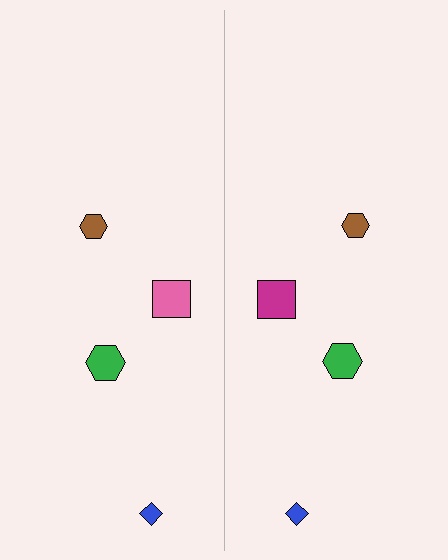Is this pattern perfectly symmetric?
No, the pattern is not perfectly symmetric. The magenta square on the right side breaks the symmetry — its mirror counterpart is pink.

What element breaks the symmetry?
The magenta square on the right side breaks the symmetry — its mirror counterpart is pink.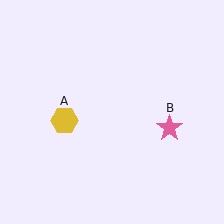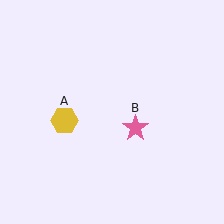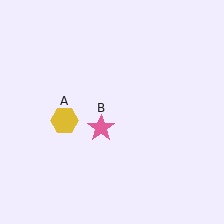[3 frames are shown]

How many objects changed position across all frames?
1 object changed position: pink star (object B).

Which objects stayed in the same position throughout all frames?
Yellow hexagon (object A) remained stationary.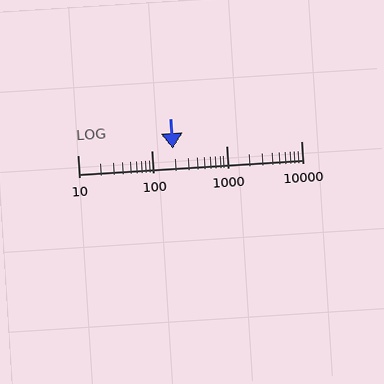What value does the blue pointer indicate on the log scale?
The pointer indicates approximately 190.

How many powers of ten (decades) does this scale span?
The scale spans 3 decades, from 10 to 10000.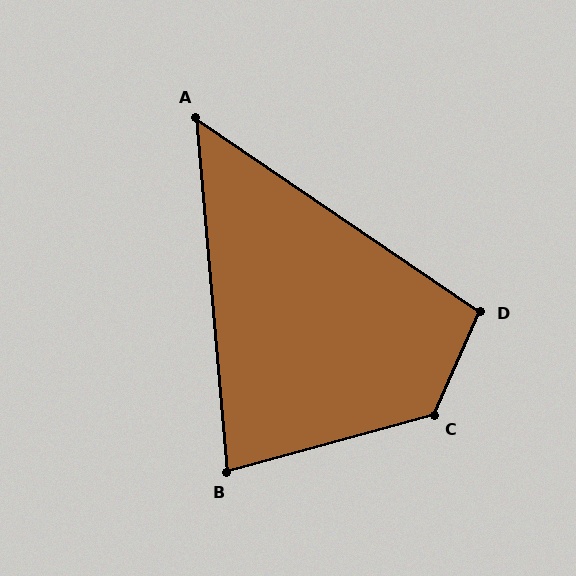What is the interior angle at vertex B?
Approximately 80 degrees (acute).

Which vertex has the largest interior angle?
C, at approximately 129 degrees.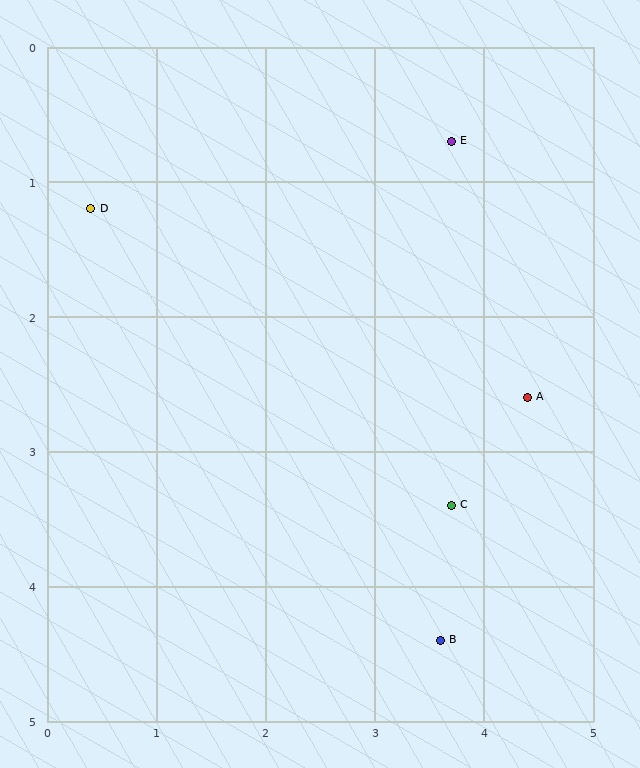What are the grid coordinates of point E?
Point E is at approximately (3.7, 0.7).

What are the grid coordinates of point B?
Point B is at approximately (3.6, 4.4).